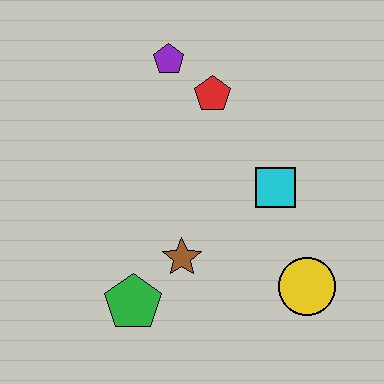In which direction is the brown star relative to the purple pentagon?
The brown star is below the purple pentagon.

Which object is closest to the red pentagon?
The purple pentagon is closest to the red pentagon.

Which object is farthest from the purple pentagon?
The yellow circle is farthest from the purple pentagon.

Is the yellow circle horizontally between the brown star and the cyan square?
No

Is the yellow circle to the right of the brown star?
Yes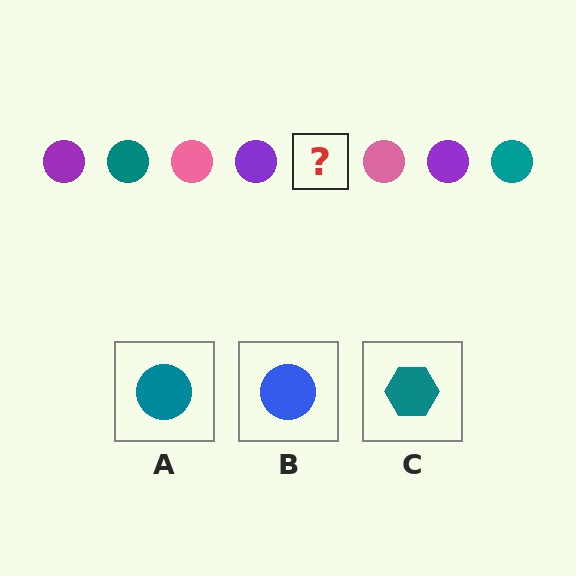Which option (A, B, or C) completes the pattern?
A.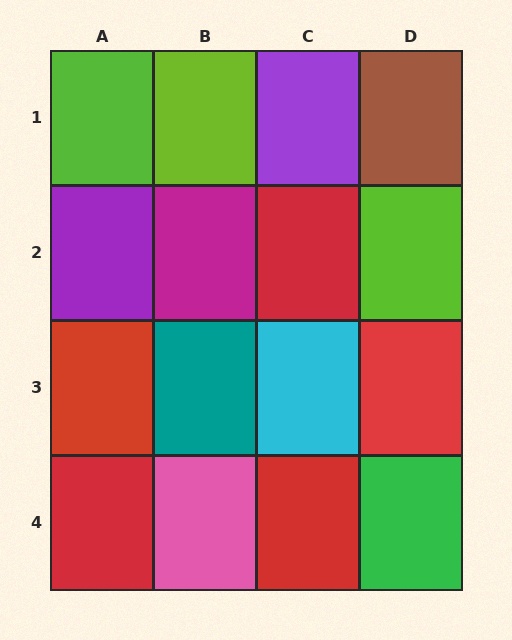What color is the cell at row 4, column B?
Pink.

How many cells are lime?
3 cells are lime.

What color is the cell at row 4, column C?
Red.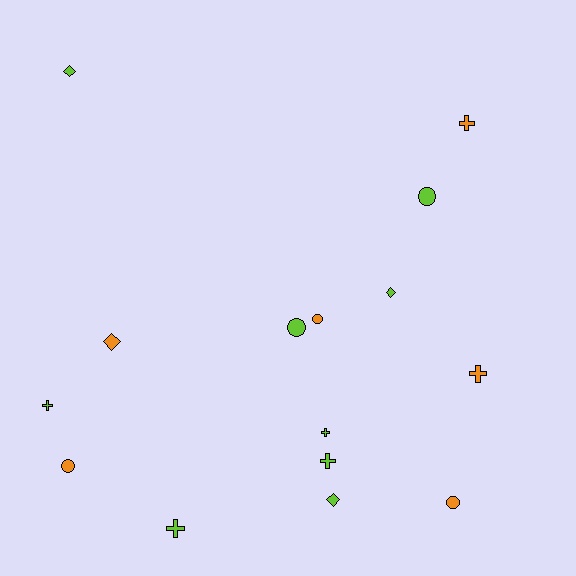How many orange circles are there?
There are 3 orange circles.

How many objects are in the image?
There are 15 objects.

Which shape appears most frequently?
Cross, with 6 objects.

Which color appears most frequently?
Lime, with 9 objects.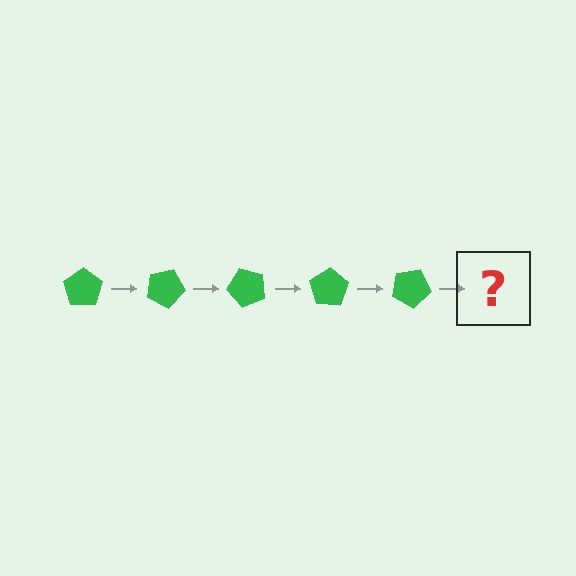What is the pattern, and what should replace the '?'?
The pattern is that the pentagon rotates 25 degrees each step. The '?' should be a green pentagon rotated 125 degrees.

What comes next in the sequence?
The next element should be a green pentagon rotated 125 degrees.